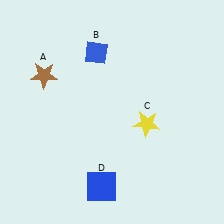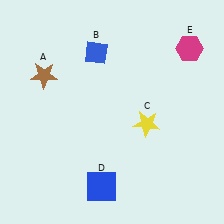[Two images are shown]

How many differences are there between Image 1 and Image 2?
There is 1 difference between the two images.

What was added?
A magenta hexagon (E) was added in Image 2.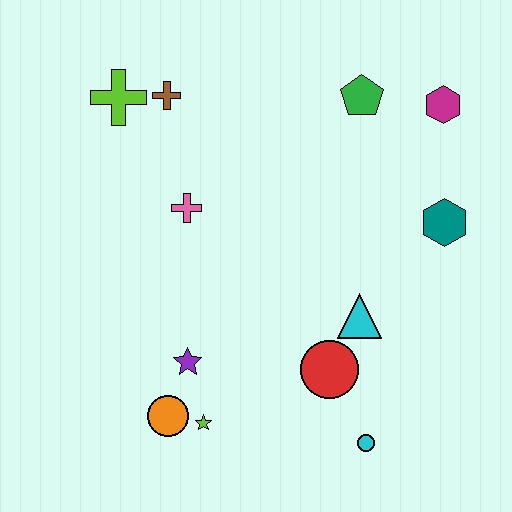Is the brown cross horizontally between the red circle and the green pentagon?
No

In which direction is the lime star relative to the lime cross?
The lime star is below the lime cross.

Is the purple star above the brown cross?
No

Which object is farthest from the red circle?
The lime cross is farthest from the red circle.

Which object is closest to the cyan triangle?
The red circle is closest to the cyan triangle.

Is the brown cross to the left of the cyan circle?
Yes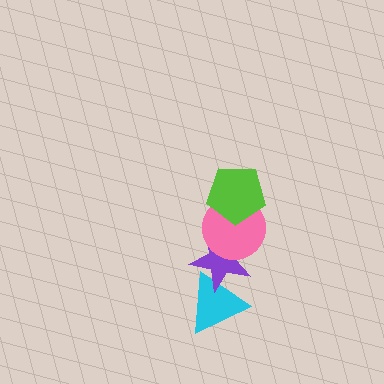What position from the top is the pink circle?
The pink circle is 2nd from the top.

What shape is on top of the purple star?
The pink circle is on top of the purple star.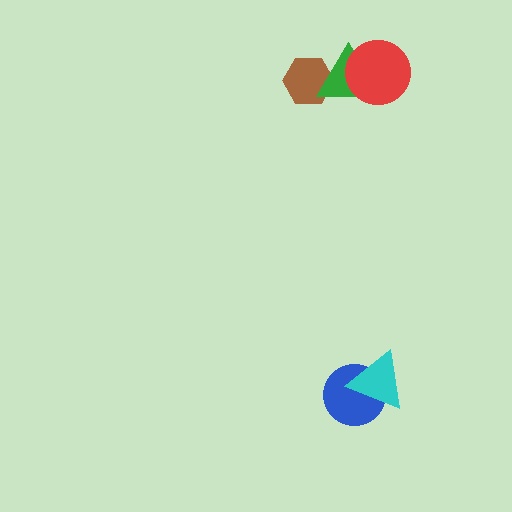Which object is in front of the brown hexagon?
The green triangle is in front of the brown hexagon.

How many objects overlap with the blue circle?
1 object overlaps with the blue circle.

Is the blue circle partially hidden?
Yes, it is partially covered by another shape.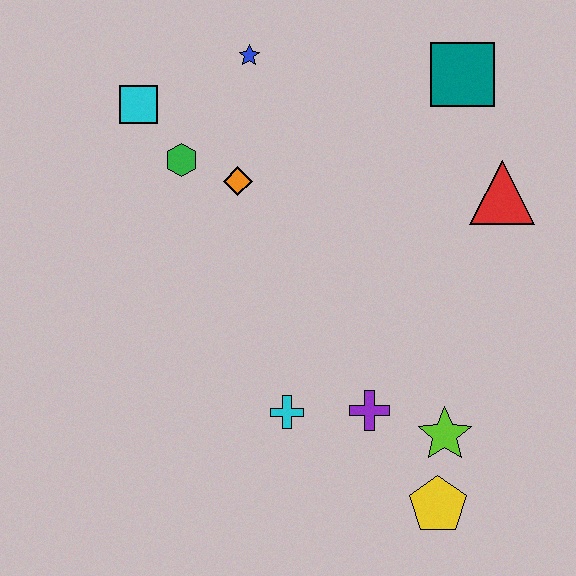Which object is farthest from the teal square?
The yellow pentagon is farthest from the teal square.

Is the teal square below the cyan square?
No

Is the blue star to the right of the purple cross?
No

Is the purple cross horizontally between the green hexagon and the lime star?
Yes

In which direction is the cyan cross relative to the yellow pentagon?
The cyan cross is to the left of the yellow pentagon.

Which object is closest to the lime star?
The yellow pentagon is closest to the lime star.